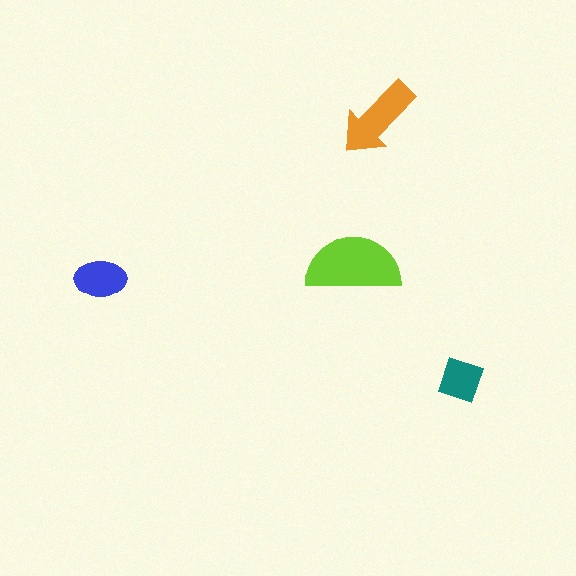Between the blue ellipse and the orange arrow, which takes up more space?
The orange arrow.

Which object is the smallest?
The teal diamond.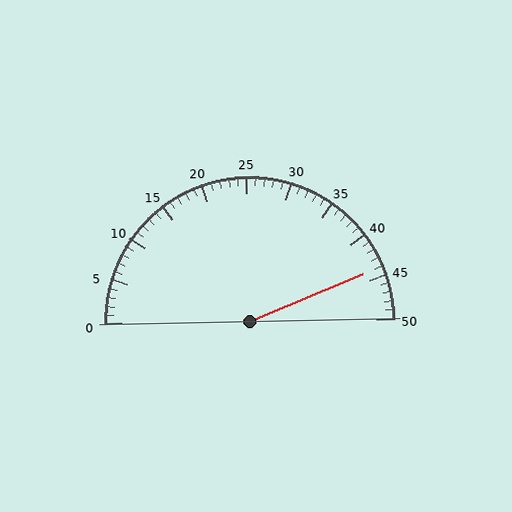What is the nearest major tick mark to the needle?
The nearest major tick mark is 45.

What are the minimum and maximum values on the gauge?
The gauge ranges from 0 to 50.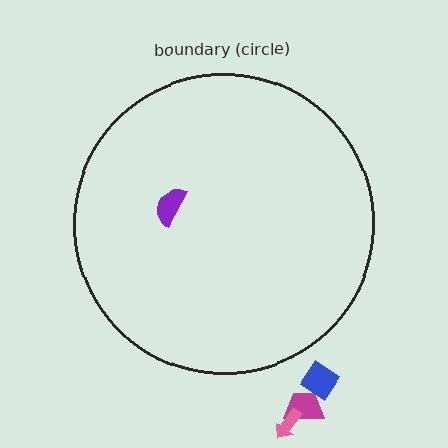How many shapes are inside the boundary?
1 inside, 3 outside.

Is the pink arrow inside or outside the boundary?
Outside.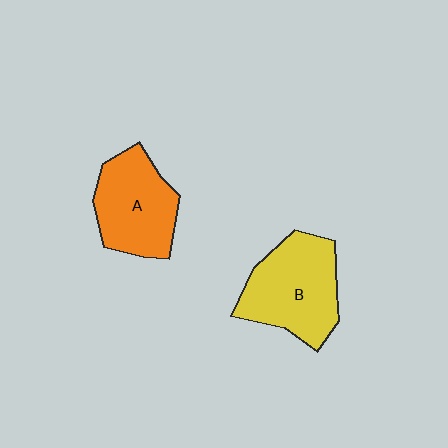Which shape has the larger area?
Shape B (yellow).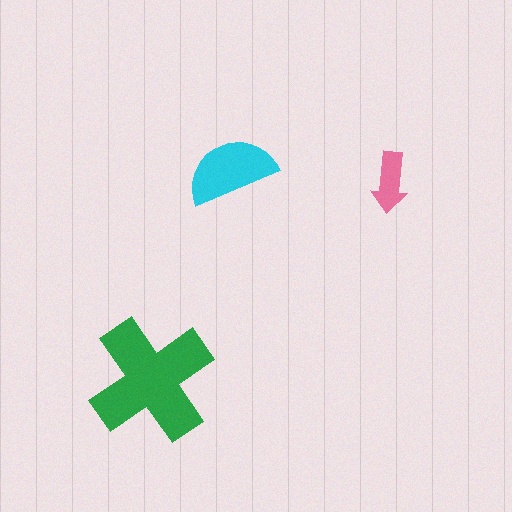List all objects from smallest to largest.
The pink arrow, the cyan semicircle, the green cross.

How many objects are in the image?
There are 3 objects in the image.